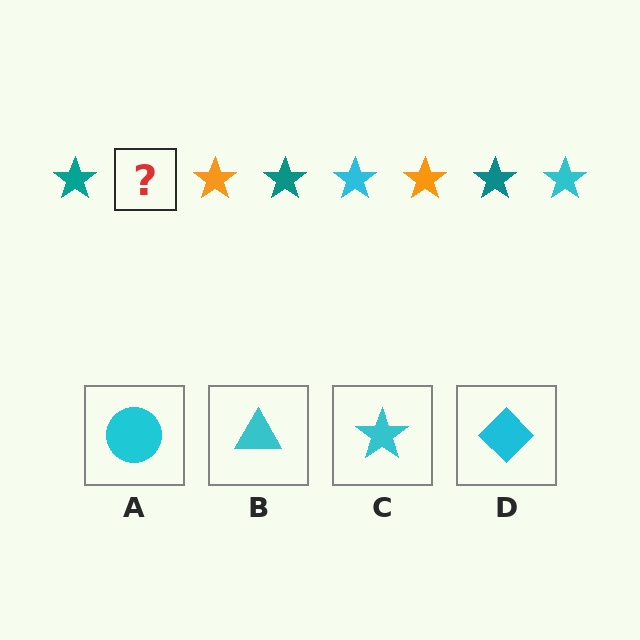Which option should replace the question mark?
Option C.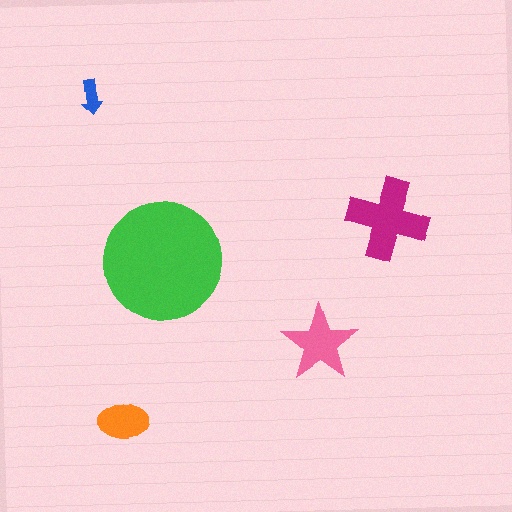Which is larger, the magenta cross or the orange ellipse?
The magenta cross.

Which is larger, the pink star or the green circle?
The green circle.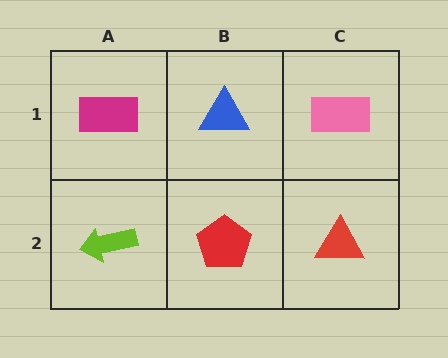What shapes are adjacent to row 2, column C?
A pink rectangle (row 1, column C), a red pentagon (row 2, column B).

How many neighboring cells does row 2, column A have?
2.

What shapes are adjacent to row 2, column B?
A blue triangle (row 1, column B), a lime arrow (row 2, column A), a red triangle (row 2, column C).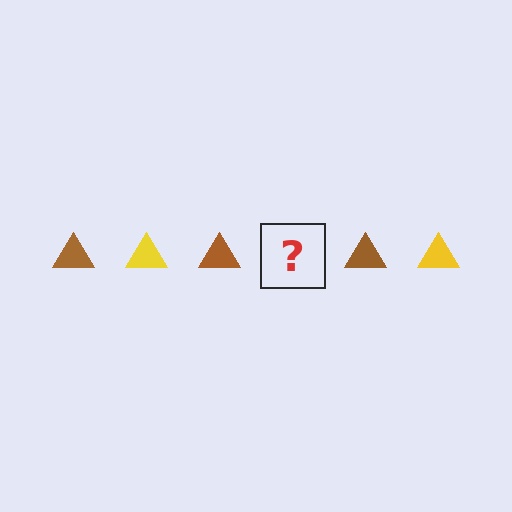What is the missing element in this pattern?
The missing element is a yellow triangle.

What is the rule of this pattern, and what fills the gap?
The rule is that the pattern cycles through brown, yellow triangles. The gap should be filled with a yellow triangle.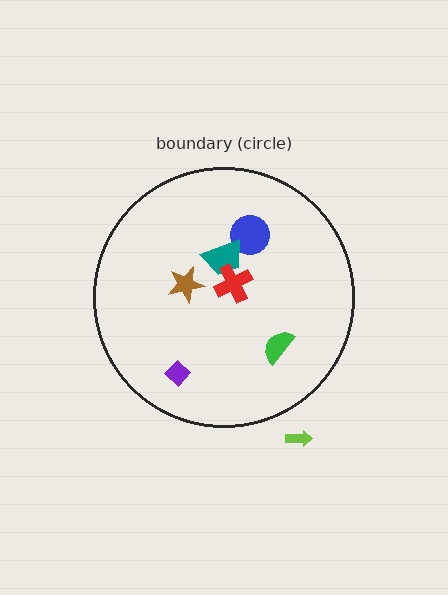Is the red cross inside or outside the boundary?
Inside.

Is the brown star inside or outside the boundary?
Inside.